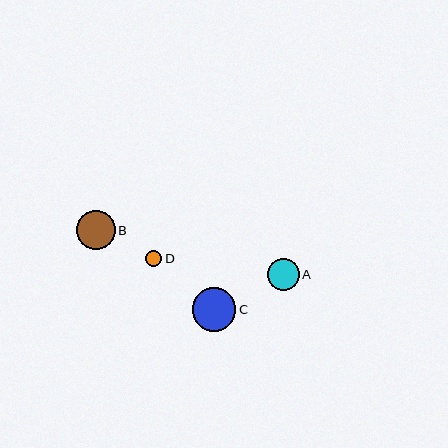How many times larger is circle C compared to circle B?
Circle C is approximately 1.1 times the size of circle B.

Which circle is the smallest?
Circle D is the smallest with a size of approximately 16 pixels.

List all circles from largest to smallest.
From largest to smallest: C, B, A, D.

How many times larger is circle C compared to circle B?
Circle C is approximately 1.1 times the size of circle B.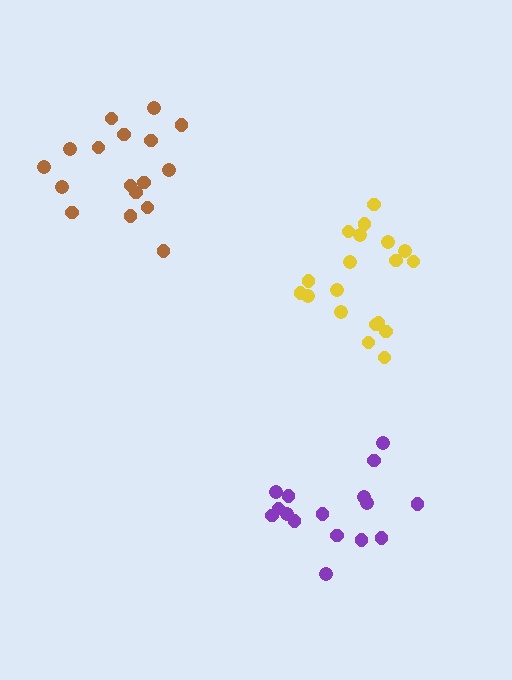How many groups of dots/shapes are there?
There are 3 groups.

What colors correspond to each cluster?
The clusters are colored: yellow, brown, purple.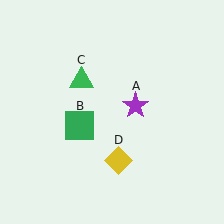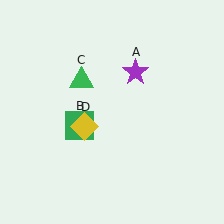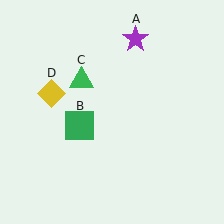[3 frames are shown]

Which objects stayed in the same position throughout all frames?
Green square (object B) and green triangle (object C) remained stationary.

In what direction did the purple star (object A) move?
The purple star (object A) moved up.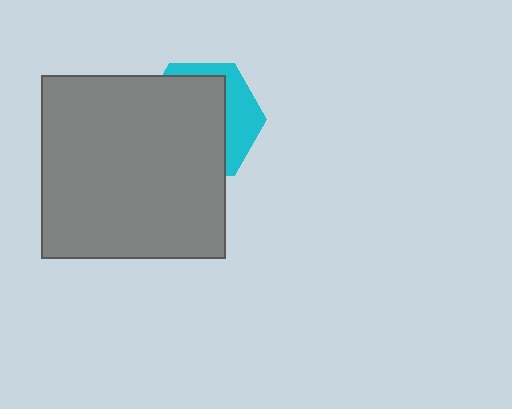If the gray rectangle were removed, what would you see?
You would see the complete cyan hexagon.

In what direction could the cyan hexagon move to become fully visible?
The cyan hexagon could move toward the upper-right. That would shift it out from behind the gray rectangle entirely.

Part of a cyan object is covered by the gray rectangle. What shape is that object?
It is a hexagon.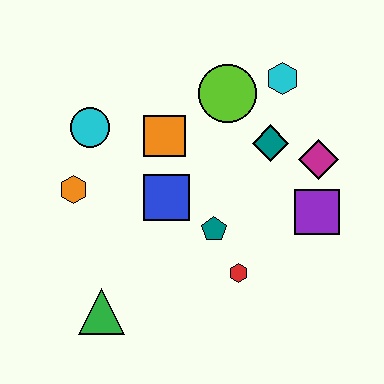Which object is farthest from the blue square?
The cyan hexagon is farthest from the blue square.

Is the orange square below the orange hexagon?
No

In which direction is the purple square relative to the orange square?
The purple square is to the right of the orange square.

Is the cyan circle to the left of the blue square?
Yes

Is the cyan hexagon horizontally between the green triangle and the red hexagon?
No